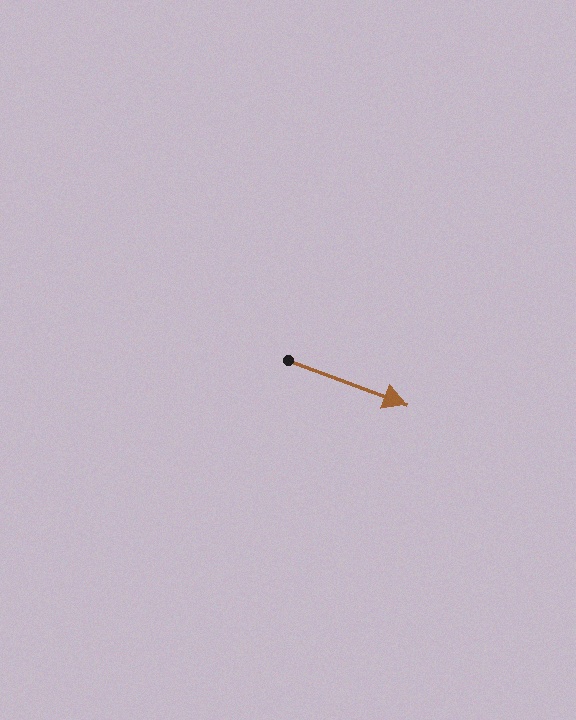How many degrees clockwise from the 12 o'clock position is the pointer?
Approximately 111 degrees.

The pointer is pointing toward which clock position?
Roughly 4 o'clock.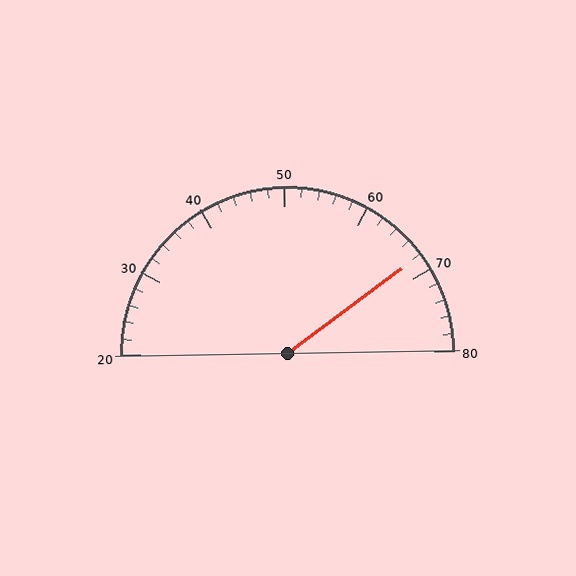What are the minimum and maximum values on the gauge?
The gauge ranges from 20 to 80.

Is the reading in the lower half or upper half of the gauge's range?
The reading is in the upper half of the range (20 to 80).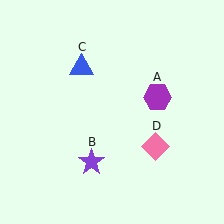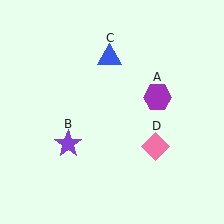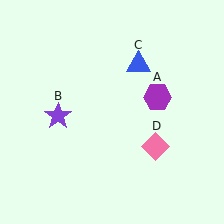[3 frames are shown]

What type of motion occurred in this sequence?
The purple star (object B), blue triangle (object C) rotated clockwise around the center of the scene.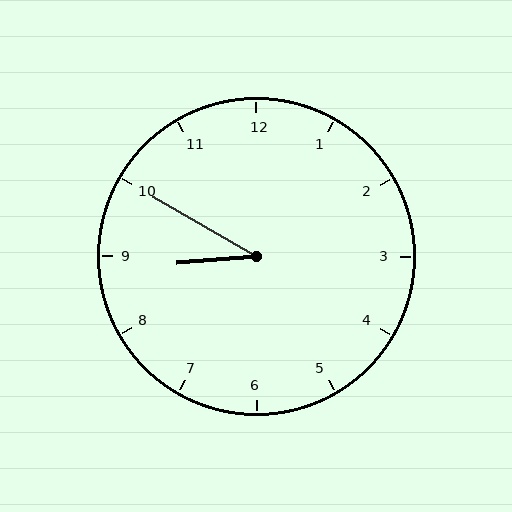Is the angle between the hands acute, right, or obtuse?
It is acute.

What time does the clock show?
8:50.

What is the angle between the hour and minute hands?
Approximately 35 degrees.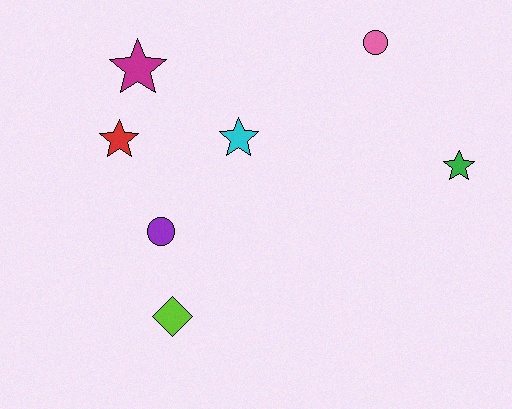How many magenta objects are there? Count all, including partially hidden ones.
There is 1 magenta object.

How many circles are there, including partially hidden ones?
There are 2 circles.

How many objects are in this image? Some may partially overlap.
There are 7 objects.